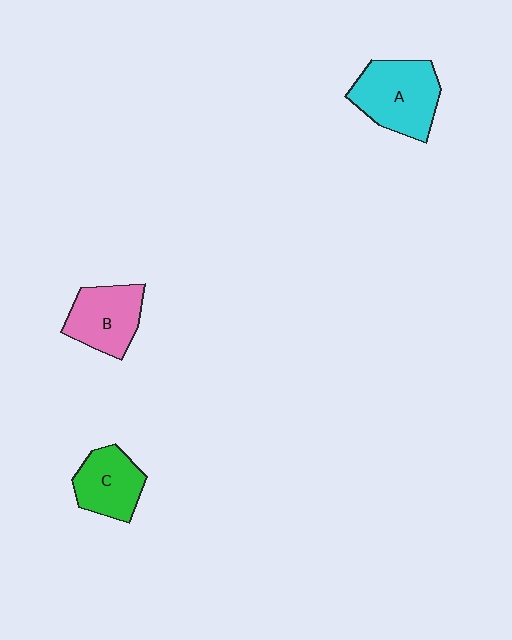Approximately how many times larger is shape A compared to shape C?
Approximately 1.4 times.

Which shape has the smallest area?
Shape C (green).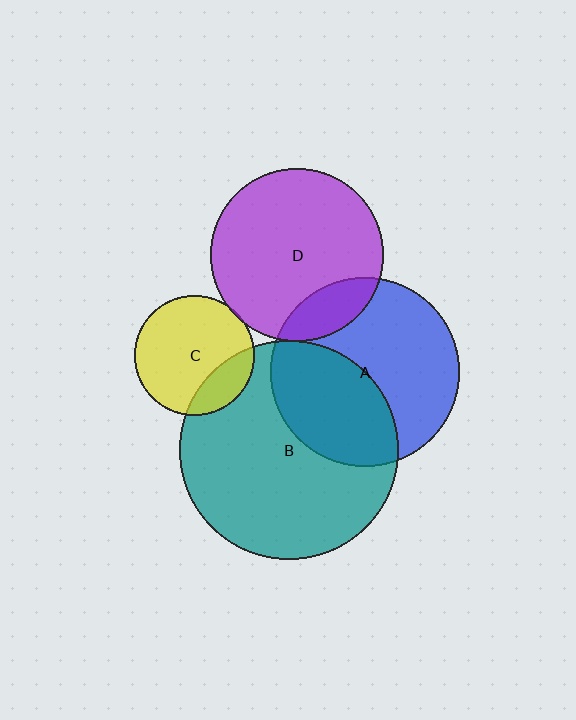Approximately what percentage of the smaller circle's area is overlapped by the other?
Approximately 5%.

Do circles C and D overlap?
Yes.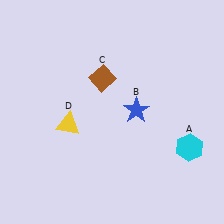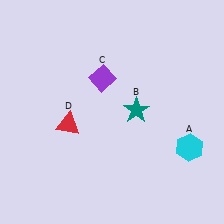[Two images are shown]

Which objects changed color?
B changed from blue to teal. C changed from brown to purple. D changed from yellow to red.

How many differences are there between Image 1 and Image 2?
There are 3 differences between the two images.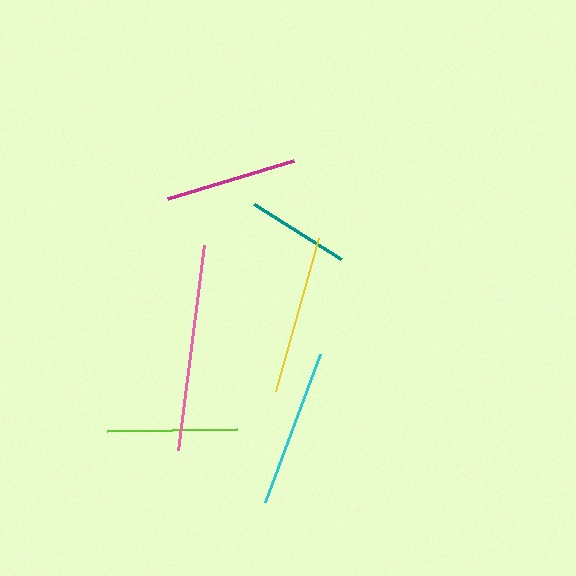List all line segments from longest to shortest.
From longest to shortest: pink, yellow, cyan, magenta, lime, teal.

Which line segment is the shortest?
The teal line is the shortest at approximately 102 pixels.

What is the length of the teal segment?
The teal segment is approximately 102 pixels long.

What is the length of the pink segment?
The pink segment is approximately 206 pixels long.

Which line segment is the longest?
The pink line is the longest at approximately 206 pixels.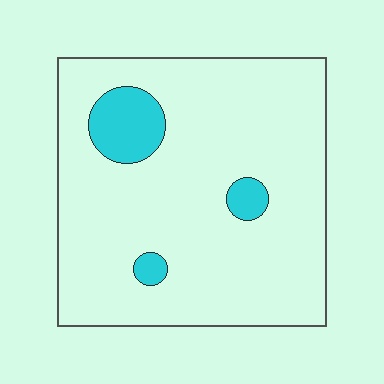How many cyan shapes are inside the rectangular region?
3.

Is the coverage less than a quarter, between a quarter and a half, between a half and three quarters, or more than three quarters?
Less than a quarter.